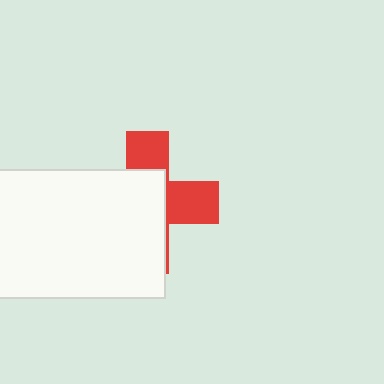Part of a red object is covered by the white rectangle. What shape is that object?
It is a cross.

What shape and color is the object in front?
The object in front is a white rectangle.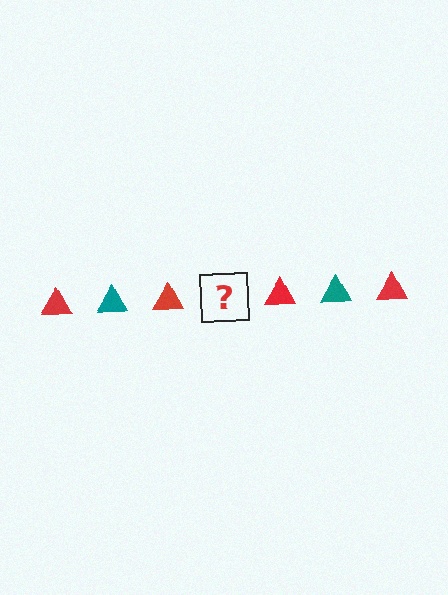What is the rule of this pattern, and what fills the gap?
The rule is that the pattern cycles through red, teal triangles. The gap should be filled with a teal triangle.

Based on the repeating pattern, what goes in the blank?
The blank should be a teal triangle.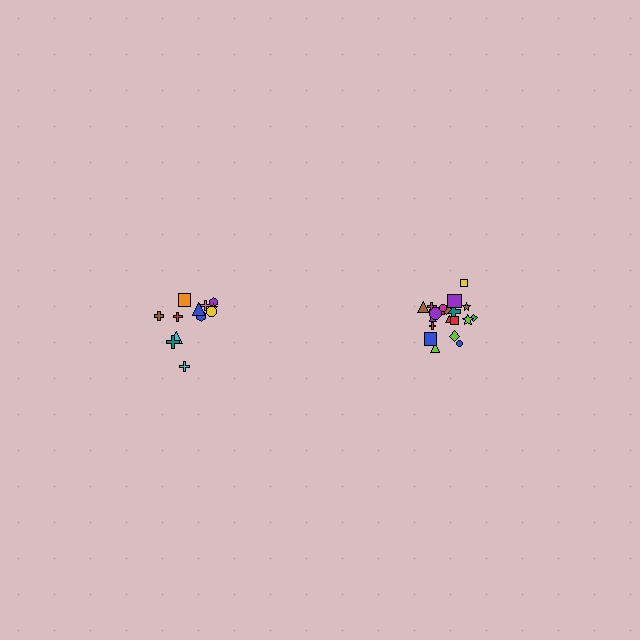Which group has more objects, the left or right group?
The right group.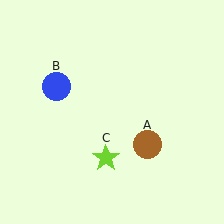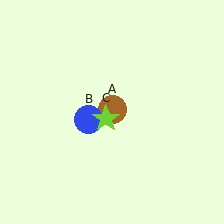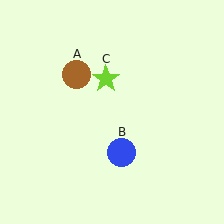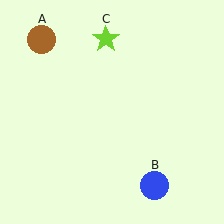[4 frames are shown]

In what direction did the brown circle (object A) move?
The brown circle (object A) moved up and to the left.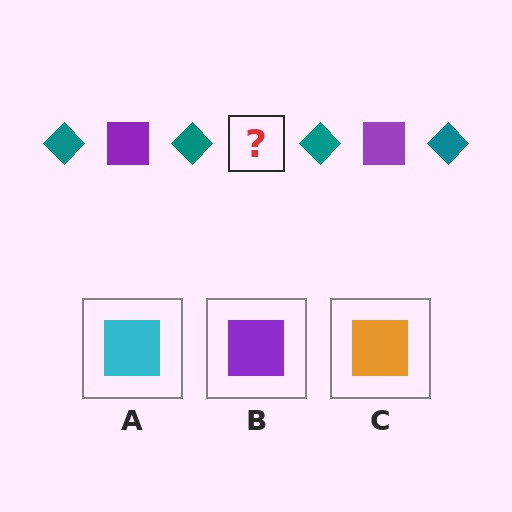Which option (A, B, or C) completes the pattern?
B.